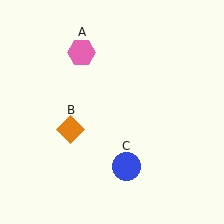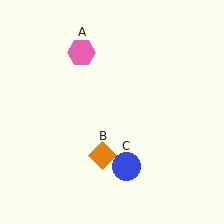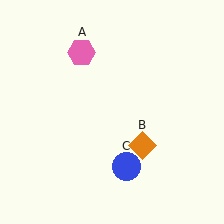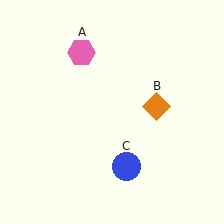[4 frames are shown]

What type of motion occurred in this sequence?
The orange diamond (object B) rotated counterclockwise around the center of the scene.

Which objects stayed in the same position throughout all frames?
Pink hexagon (object A) and blue circle (object C) remained stationary.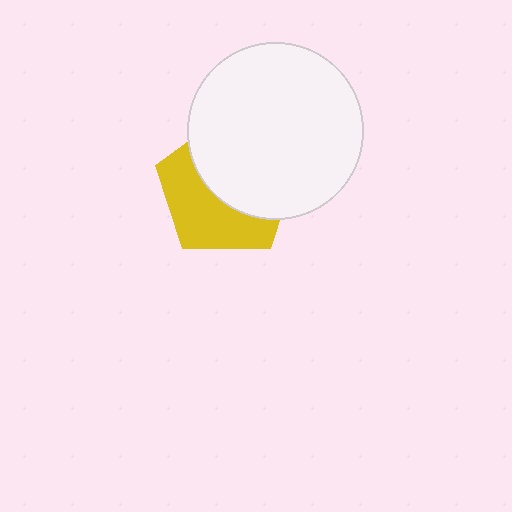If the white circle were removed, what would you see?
You would see the complete yellow pentagon.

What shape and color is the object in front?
The object in front is a white circle.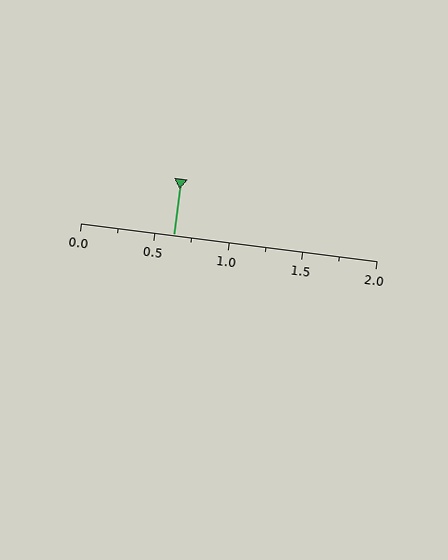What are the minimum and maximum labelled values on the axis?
The axis runs from 0.0 to 2.0.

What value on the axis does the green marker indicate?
The marker indicates approximately 0.62.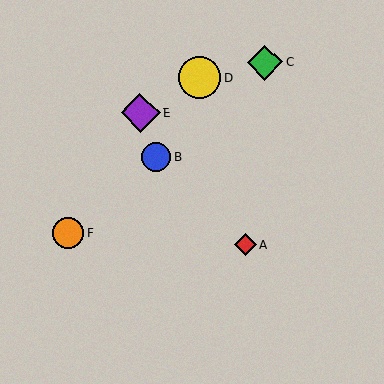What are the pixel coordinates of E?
Object E is at (140, 113).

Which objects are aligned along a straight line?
Objects B, C, F are aligned along a straight line.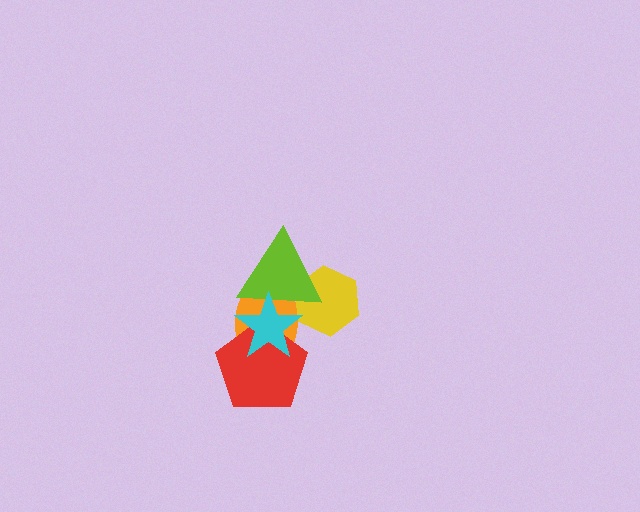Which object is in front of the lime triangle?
The cyan star is in front of the lime triangle.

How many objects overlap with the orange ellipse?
4 objects overlap with the orange ellipse.